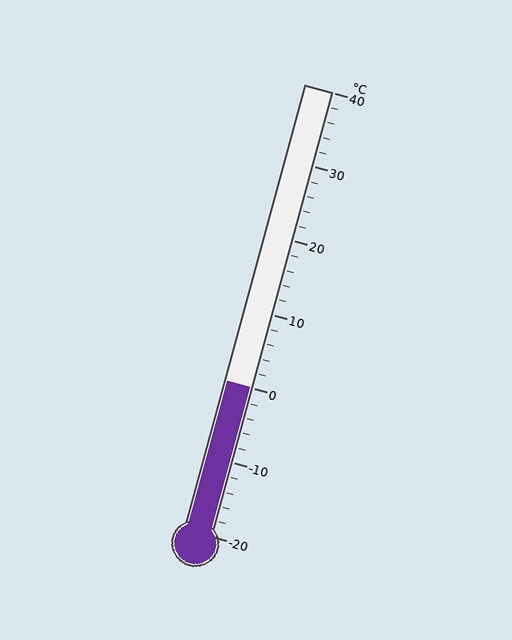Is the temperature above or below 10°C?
The temperature is below 10°C.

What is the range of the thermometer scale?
The thermometer scale ranges from -20°C to 40°C.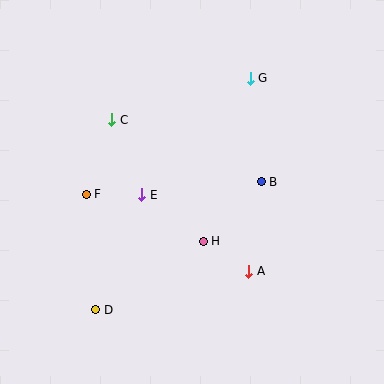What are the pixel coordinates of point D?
Point D is at (96, 310).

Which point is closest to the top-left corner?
Point C is closest to the top-left corner.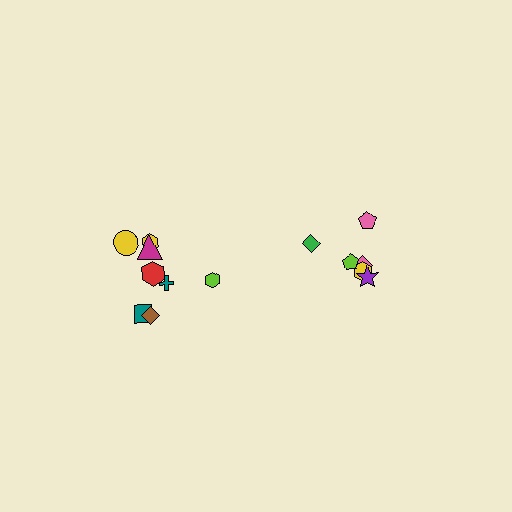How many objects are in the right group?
There are 6 objects.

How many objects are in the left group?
There are 8 objects.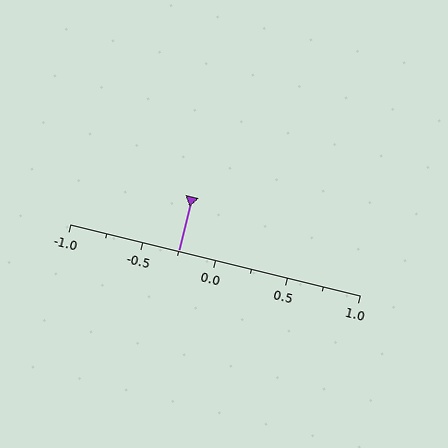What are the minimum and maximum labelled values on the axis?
The axis runs from -1.0 to 1.0.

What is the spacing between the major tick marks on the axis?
The major ticks are spaced 0.5 apart.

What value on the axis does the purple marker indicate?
The marker indicates approximately -0.25.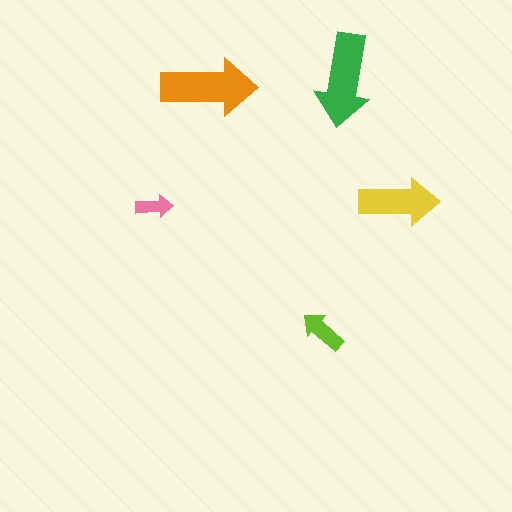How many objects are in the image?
There are 5 objects in the image.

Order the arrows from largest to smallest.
the orange one, the green one, the yellow one, the lime one, the pink one.